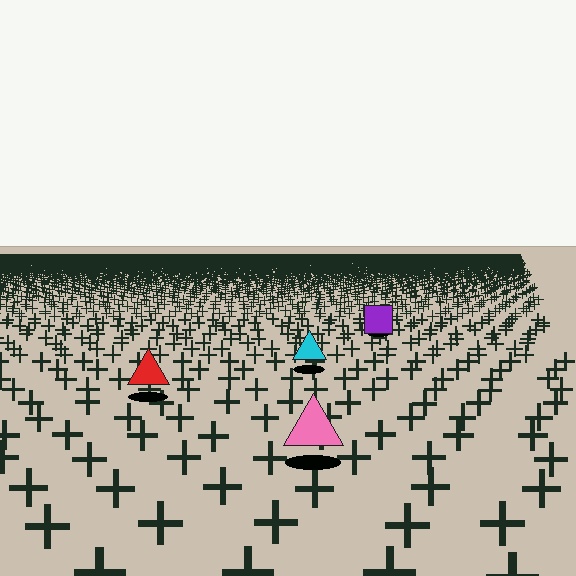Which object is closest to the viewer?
The pink triangle is closest. The texture marks near it are larger and more spread out.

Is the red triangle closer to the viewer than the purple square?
Yes. The red triangle is closer — you can tell from the texture gradient: the ground texture is coarser near it.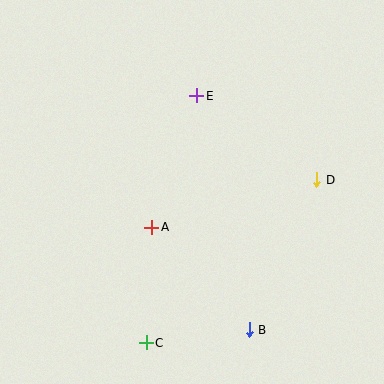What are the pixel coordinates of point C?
Point C is at (146, 343).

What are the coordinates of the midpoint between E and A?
The midpoint between E and A is at (174, 161).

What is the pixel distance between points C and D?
The distance between C and D is 236 pixels.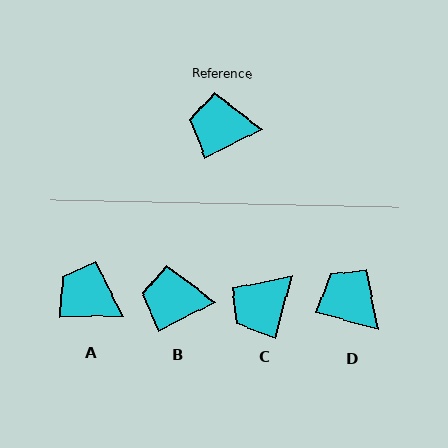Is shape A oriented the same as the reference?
No, it is off by about 26 degrees.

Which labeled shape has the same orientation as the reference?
B.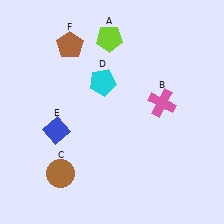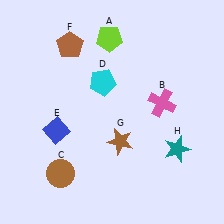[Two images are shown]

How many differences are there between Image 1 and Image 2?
There are 2 differences between the two images.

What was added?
A brown star (G), a teal star (H) were added in Image 2.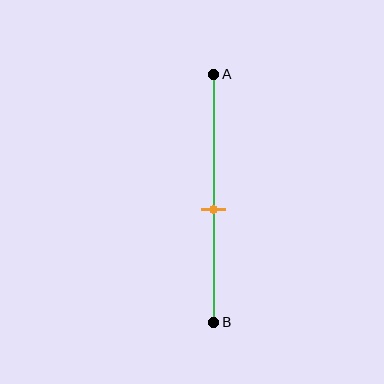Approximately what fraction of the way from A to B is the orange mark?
The orange mark is approximately 55% of the way from A to B.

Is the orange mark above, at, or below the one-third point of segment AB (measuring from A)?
The orange mark is below the one-third point of segment AB.